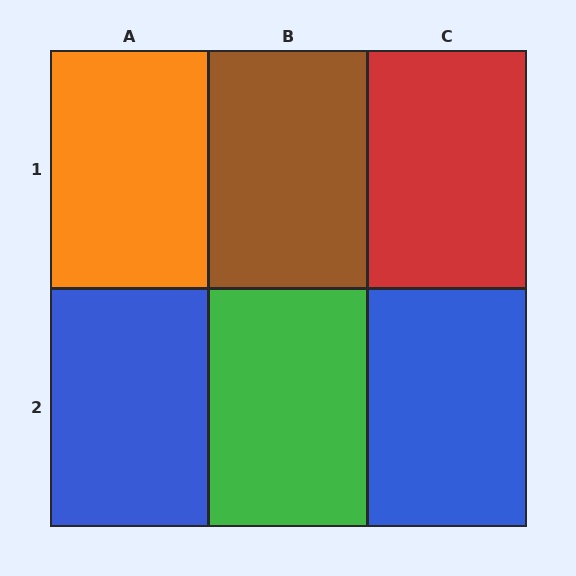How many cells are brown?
1 cell is brown.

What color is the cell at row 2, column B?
Green.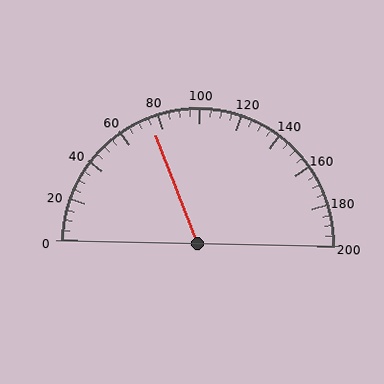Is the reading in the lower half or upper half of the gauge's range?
The reading is in the lower half of the range (0 to 200).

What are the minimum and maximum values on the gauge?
The gauge ranges from 0 to 200.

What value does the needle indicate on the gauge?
The needle indicates approximately 75.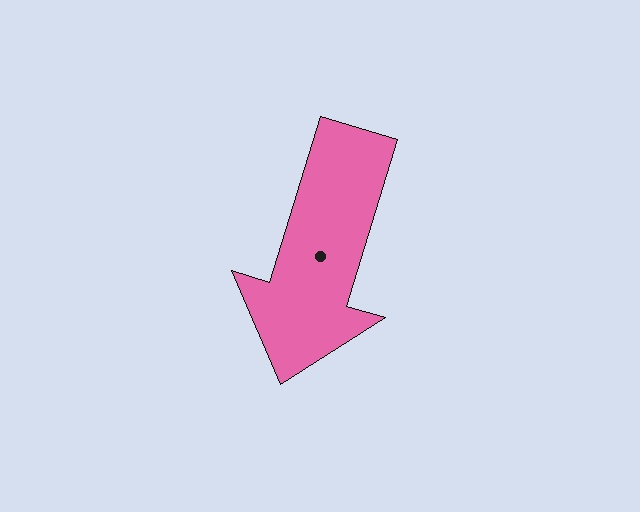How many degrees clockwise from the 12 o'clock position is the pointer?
Approximately 197 degrees.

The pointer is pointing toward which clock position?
Roughly 7 o'clock.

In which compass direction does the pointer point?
South.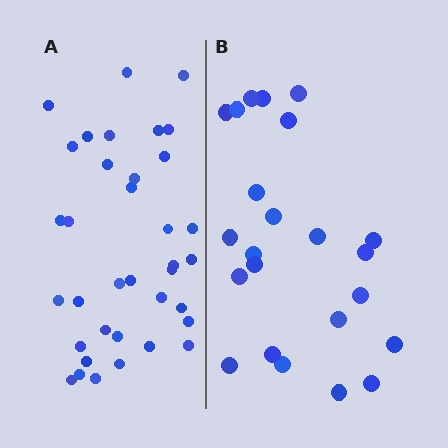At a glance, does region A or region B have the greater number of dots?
Region A (the left region) has more dots.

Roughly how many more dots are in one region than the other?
Region A has approximately 15 more dots than region B.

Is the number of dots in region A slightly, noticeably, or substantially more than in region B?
Region A has substantially more. The ratio is roughly 1.6 to 1.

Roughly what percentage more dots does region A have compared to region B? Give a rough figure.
About 55% more.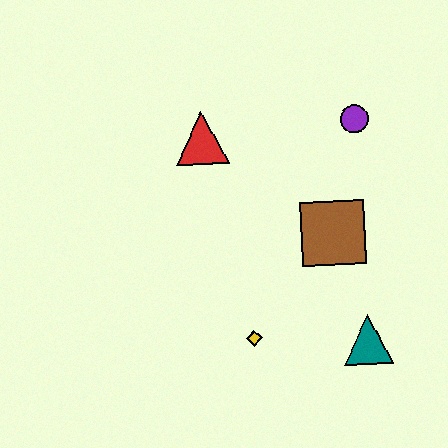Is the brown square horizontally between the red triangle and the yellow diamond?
No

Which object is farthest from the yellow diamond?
The purple circle is farthest from the yellow diamond.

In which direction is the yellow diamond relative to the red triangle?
The yellow diamond is below the red triangle.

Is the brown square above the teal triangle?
Yes